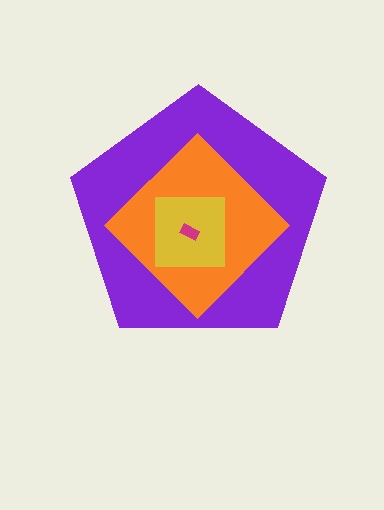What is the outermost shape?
The purple pentagon.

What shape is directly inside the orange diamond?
The yellow square.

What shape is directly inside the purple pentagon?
The orange diamond.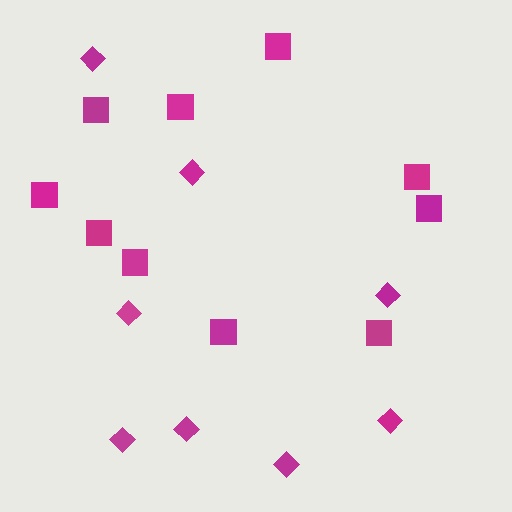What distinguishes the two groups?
There are 2 groups: one group of diamonds (8) and one group of squares (10).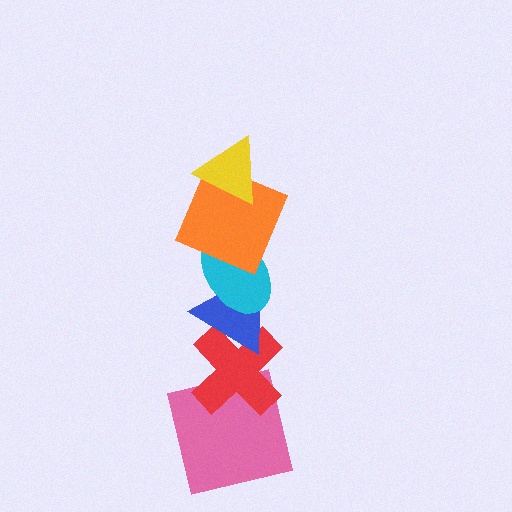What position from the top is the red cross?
The red cross is 5th from the top.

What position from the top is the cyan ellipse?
The cyan ellipse is 3rd from the top.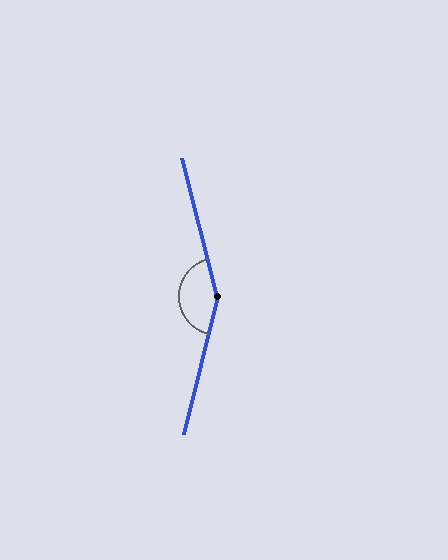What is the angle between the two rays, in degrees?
Approximately 152 degrees.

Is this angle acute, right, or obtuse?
It is obtuse.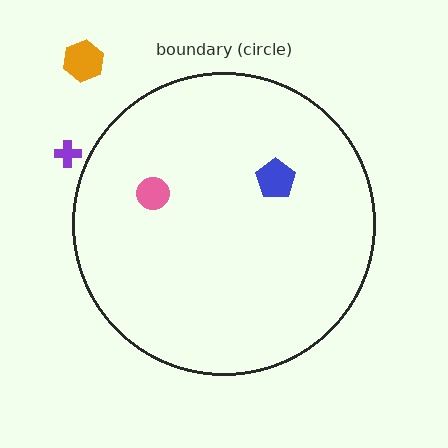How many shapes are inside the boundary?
2 inside, 2 outside.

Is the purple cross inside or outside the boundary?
Outside.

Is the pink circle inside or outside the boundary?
Inside.